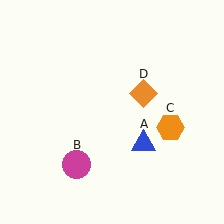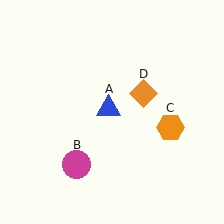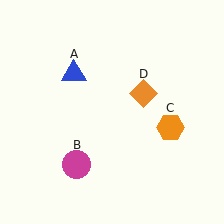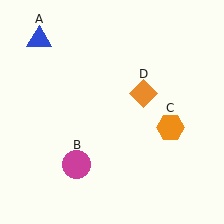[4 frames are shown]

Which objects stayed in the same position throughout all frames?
Magenta circle (object B) and orange hexagon (object C) and orange diamond (object D) remained stationary.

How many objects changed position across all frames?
1 object changed position: blue triangle (object A).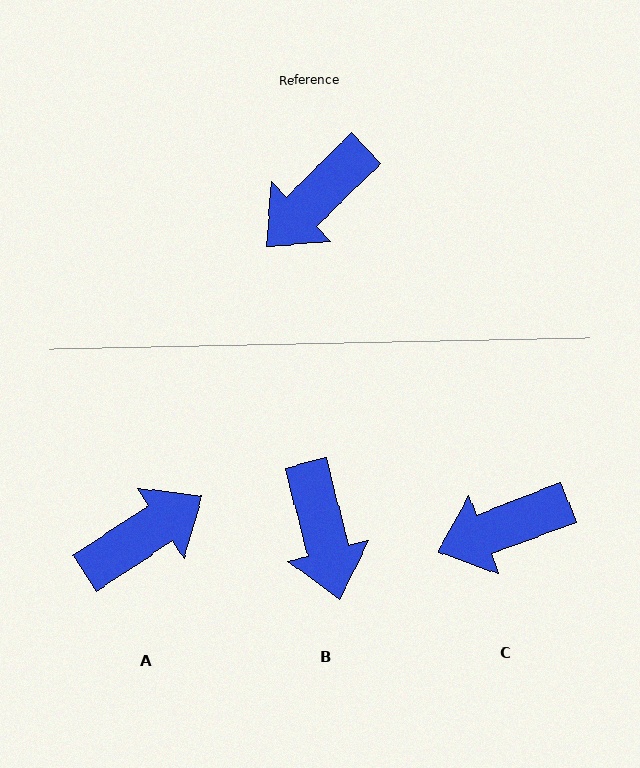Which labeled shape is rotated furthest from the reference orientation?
A, about 169 degrees away.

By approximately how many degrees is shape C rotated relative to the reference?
Approximately 24 degrees clockwise.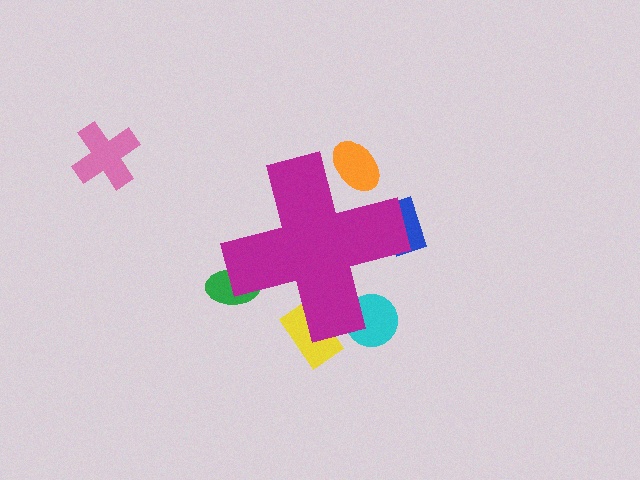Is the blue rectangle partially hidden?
Yes, the blue rectangle is partially hidden behind the magenta cross.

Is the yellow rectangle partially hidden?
Yes, the yellow rectangle is partially hidden behind the magenta cross.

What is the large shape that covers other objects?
A magenta cross.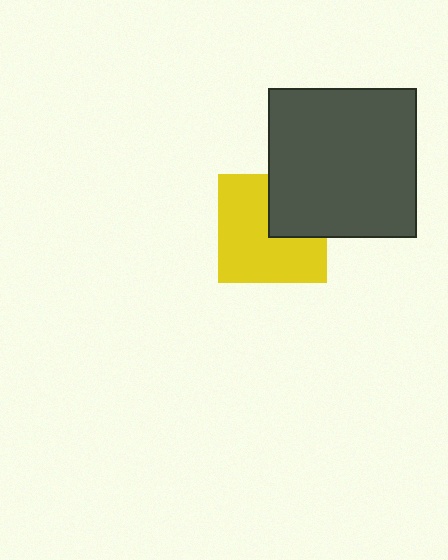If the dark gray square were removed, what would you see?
You would see the complete yellow square.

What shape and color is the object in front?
The object in front is a dark gray square.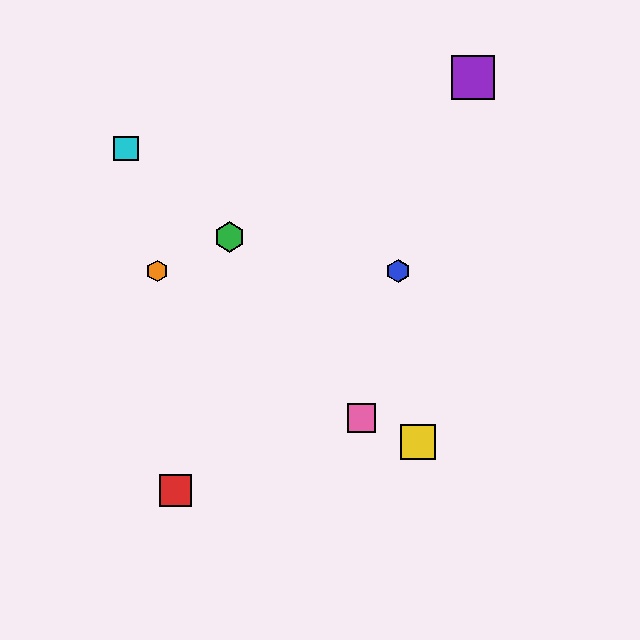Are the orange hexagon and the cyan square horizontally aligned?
No, the orange hexagon is at y≈271 and the cyan square is at y≈149.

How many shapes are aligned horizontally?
2 shapes (the blue hexagon, the orange hexagon) are aligned horizontally.